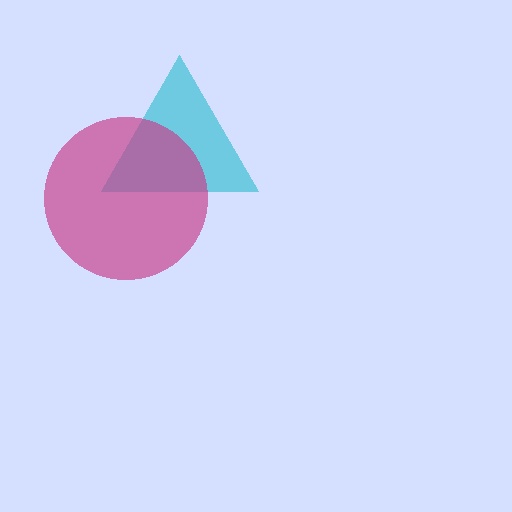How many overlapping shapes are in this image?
There are 2 overlapping shapes in the image.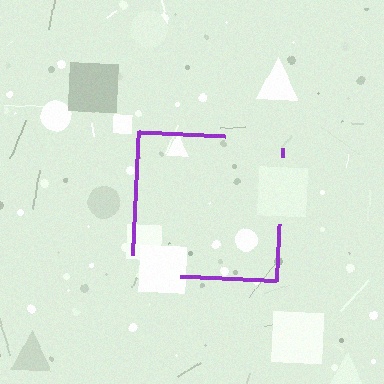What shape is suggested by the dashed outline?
The dashed outline suggests a square.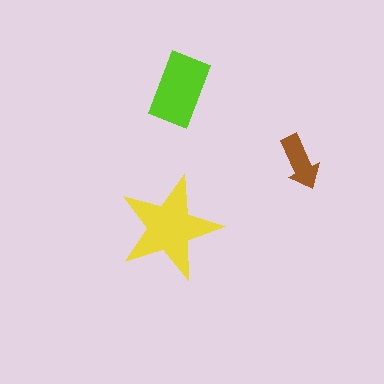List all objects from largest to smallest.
The yellow star, the lime rectangle, the brown arrow.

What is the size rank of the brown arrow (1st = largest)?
3rd.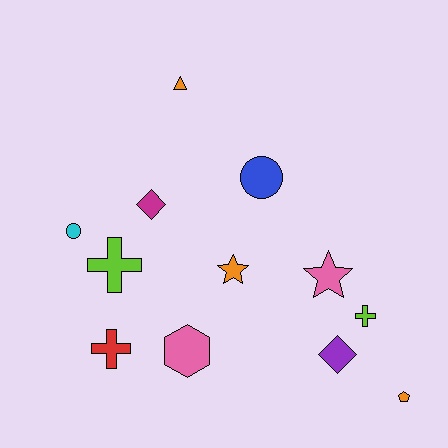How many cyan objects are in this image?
There is 1 cyan object.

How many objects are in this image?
There are 12 objects.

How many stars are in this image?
There are 2 stars.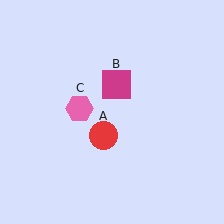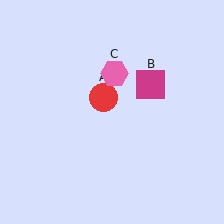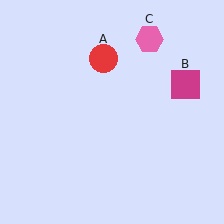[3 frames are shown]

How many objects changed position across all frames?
3 objects changed position: red circle (object A), magenta square (object B), pink hexagon (object C).